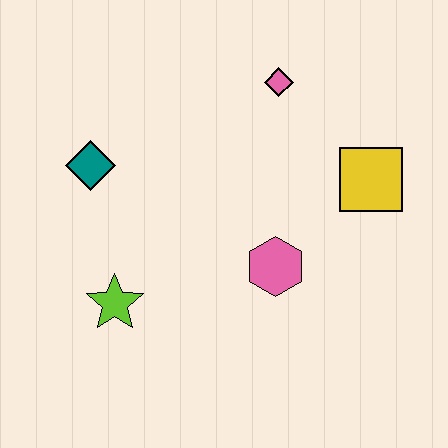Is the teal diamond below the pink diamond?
Yes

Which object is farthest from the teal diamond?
The yellow square is farthest from the teal diamond.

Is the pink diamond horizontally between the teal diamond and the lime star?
No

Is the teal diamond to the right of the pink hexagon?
No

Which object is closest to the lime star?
The teal diamond is closest to the lime star.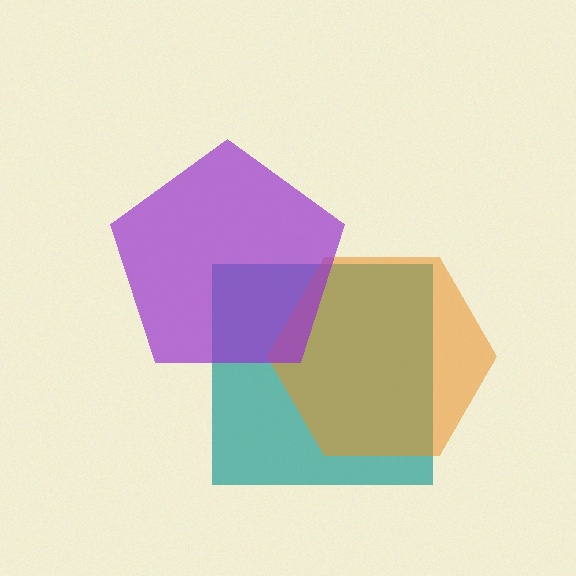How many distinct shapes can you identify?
There are 3 distinct shapes: a teal square, an orange hexagon, a purple pentagon.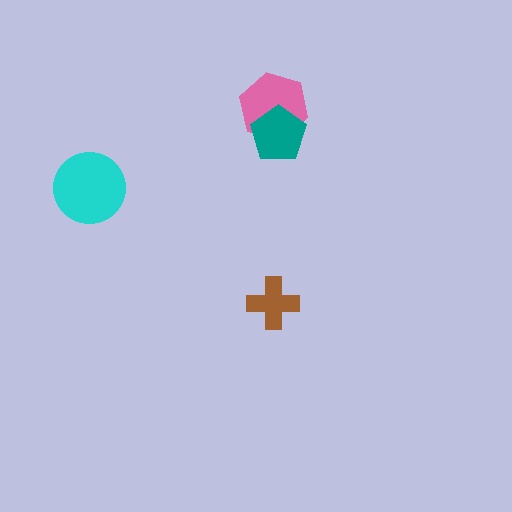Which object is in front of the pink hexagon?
The teal pentagon is in front of the pink hexagon.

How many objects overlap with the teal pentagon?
1 object overlaps with the teal pentagon.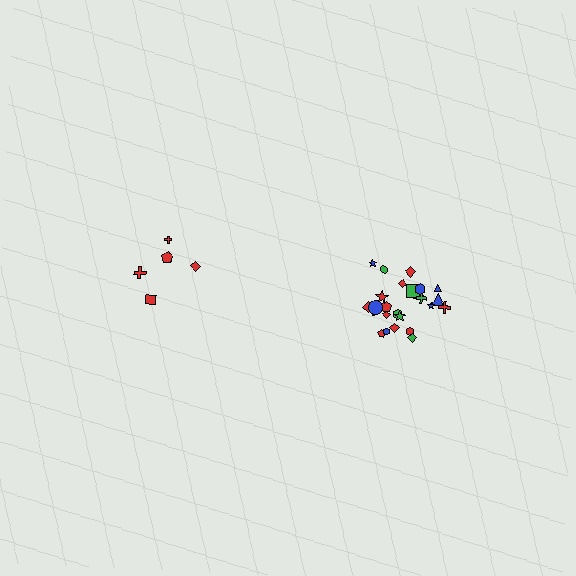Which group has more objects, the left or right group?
The right group.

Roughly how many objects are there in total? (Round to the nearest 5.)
Roughly 30 objects in total.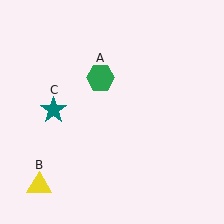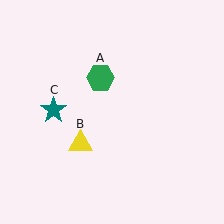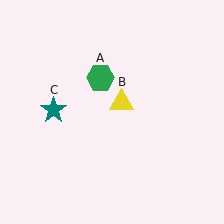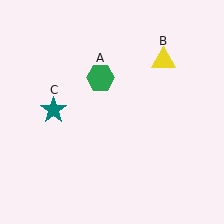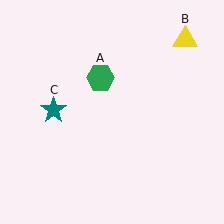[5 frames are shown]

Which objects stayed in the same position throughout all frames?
Green hexagon (object A) and teal star (object C) remained stationary.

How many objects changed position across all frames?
1 object changed position: yellow triangle (object B).